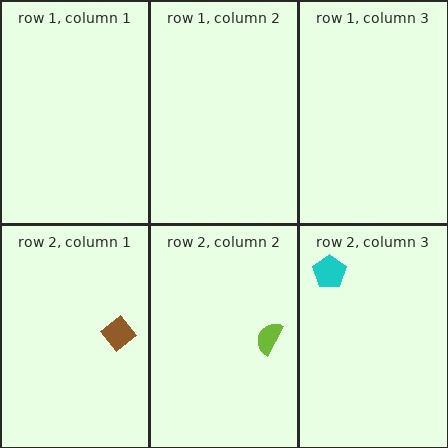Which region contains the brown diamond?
The row 2, column 1 region.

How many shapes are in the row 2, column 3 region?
1.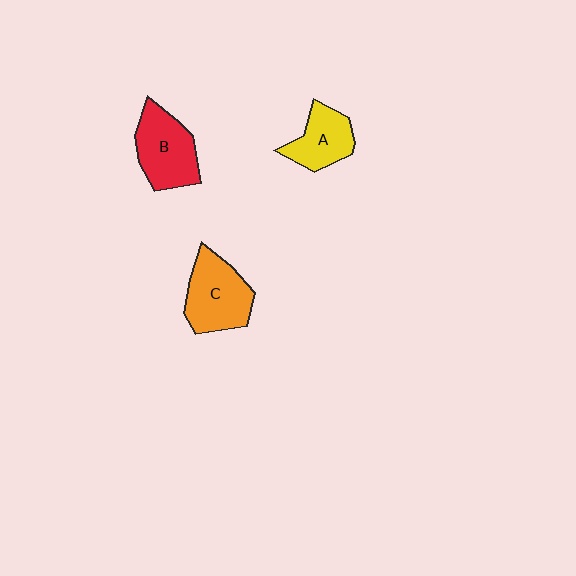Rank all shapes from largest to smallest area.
From largest to smallest: C (orange), B (red), A (yellow).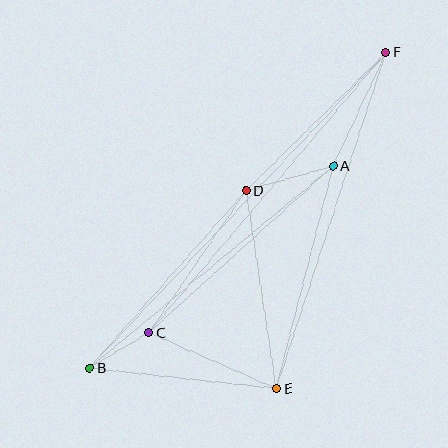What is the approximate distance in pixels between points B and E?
The distance between B and E is approximately 188 pixels.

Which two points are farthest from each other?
Points B and F are farthest from each other.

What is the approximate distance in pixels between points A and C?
The distance between A and C is approximately 248 pixels.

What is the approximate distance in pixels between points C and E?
The distance between C and E is approximately 139 pixels.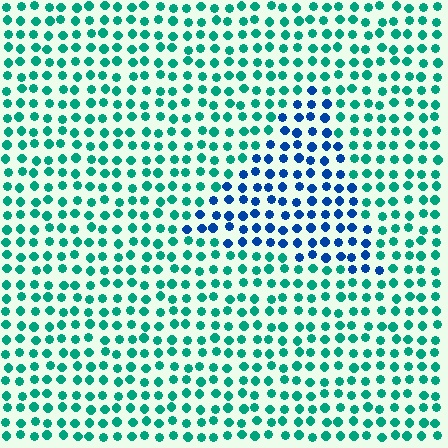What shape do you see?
I see a triangle.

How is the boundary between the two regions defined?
The boundary is defined purely by a slight shift in hue (about 51 degrees). Spacing, size, and orientation are identical on both sides.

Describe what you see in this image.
The image is filled with small teal elements in a uniform arrangement. A triangle-shaped region is visible where the elements are tinted to a slightly different hue, forming a subtle color boundary.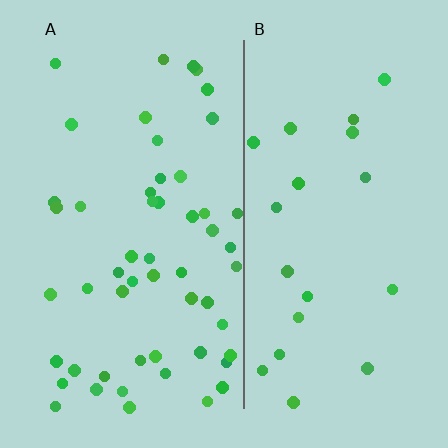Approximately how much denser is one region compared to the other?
Approximately 2.5× — region A over region B.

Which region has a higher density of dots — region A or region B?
A (the left).